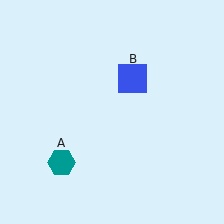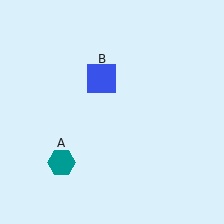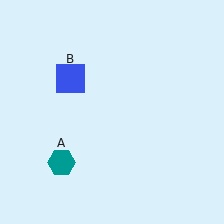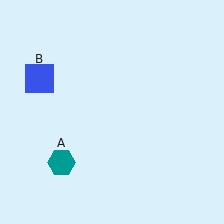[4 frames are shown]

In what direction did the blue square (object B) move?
The blue square (object B) moved left.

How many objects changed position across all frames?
1 object changed position: blue square (object B).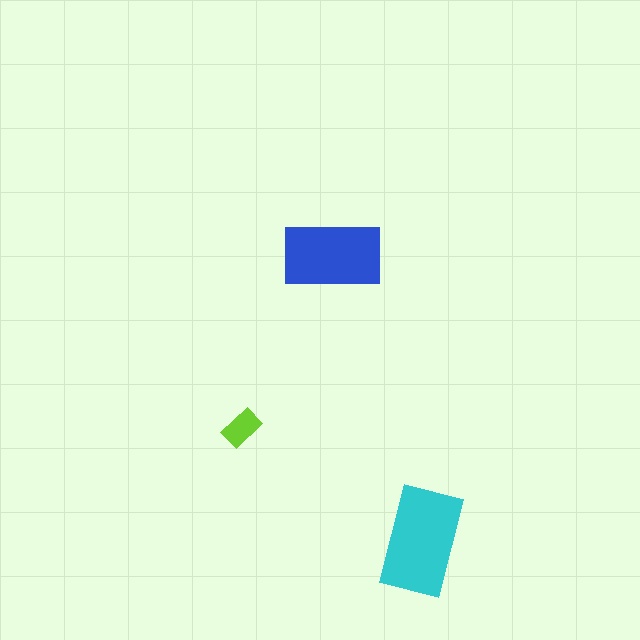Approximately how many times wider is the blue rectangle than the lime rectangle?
About 2.5 times wider.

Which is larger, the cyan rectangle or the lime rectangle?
The cyan one.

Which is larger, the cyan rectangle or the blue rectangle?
The cyan one.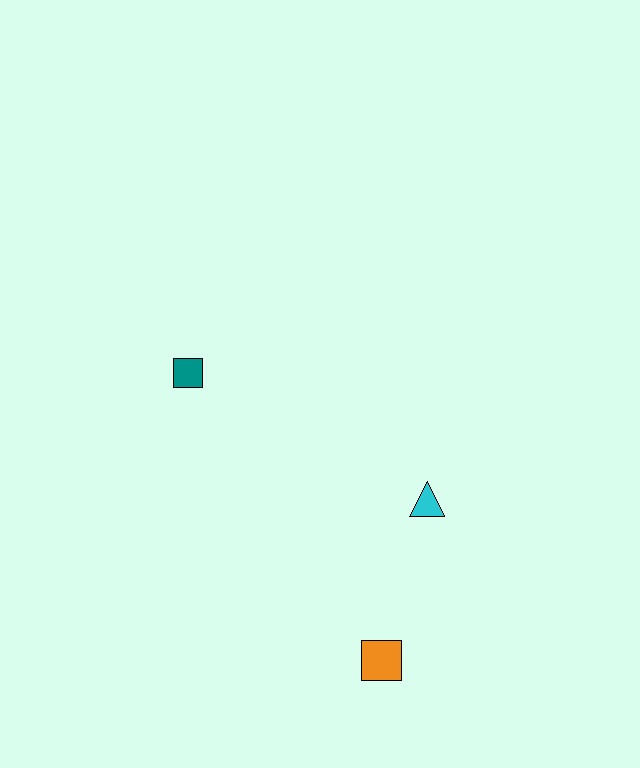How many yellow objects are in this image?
There are no yellow objects.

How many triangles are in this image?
There is 1 triangle.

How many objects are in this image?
There are 3 objects.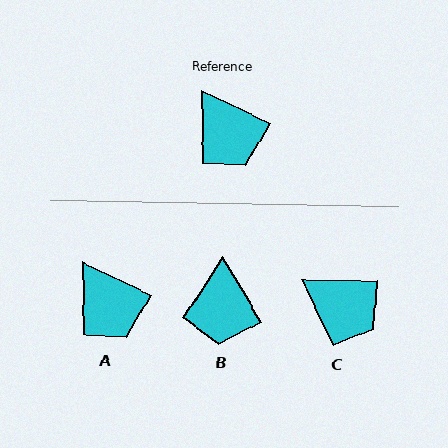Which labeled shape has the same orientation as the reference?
A.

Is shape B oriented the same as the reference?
No, it is off by about 33 degrees.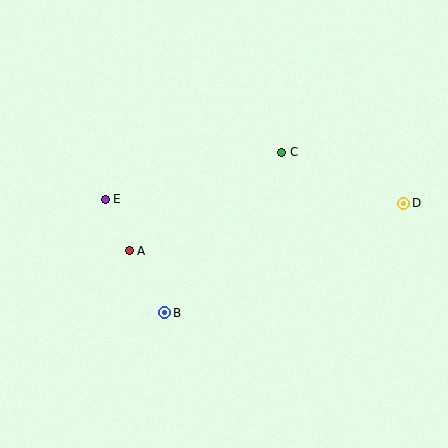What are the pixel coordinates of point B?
Point B is at (165, 313).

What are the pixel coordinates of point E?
Point E is at (105, 199).